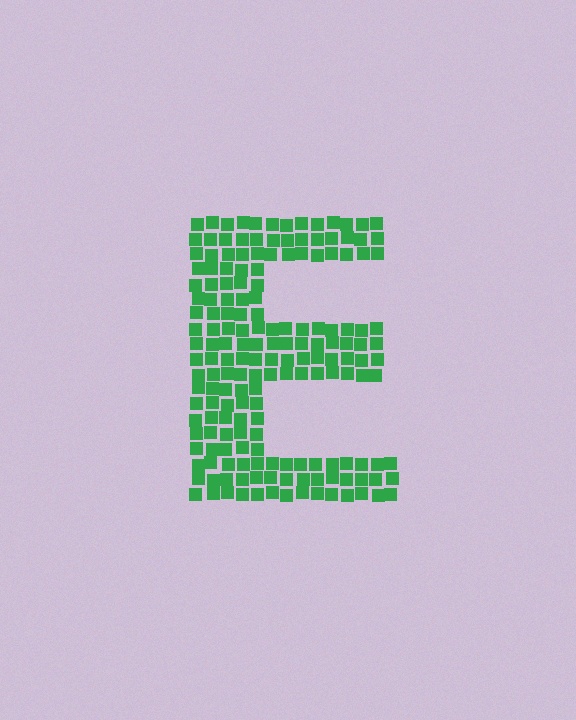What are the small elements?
The small elements are squares.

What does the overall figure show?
The overall figure shows the letter E.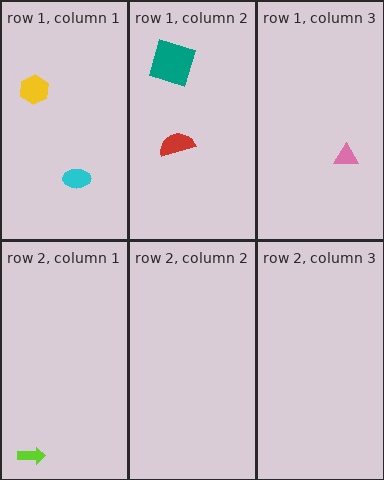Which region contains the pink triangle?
The row 1, column 3 region.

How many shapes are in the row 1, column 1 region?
2.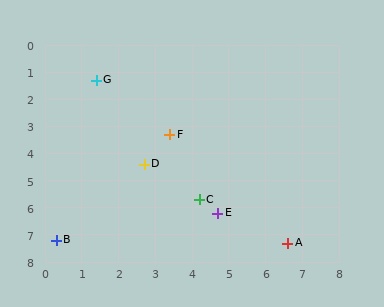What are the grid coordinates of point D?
Point D is at approximately (2.7, 4.4).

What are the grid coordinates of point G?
Point G is at approximately (1.4, 1.3).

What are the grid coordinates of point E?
Point E is at approximately (4.7, 6.2).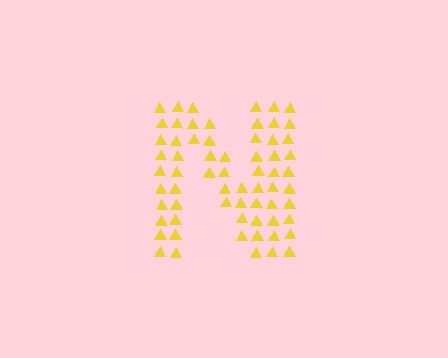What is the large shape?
The large shape is the letter N.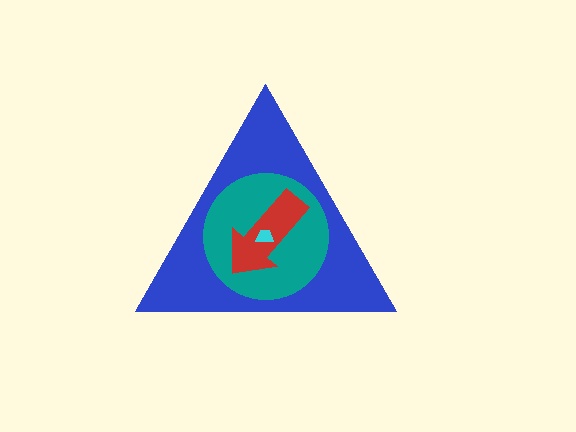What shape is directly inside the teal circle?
The red arrow.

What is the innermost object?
The cyan trapezoid.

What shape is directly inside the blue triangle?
The teal circle.